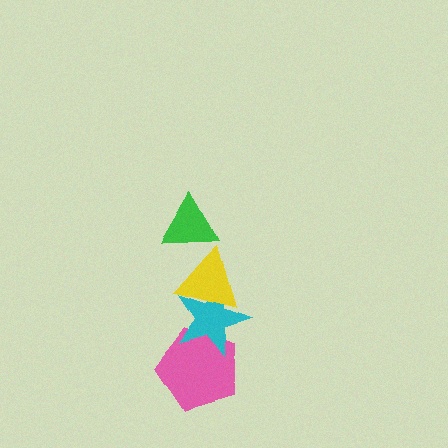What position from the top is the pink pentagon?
The pink pentagon is 4th from the top.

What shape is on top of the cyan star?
The yellow triangle is on top of the cyan star.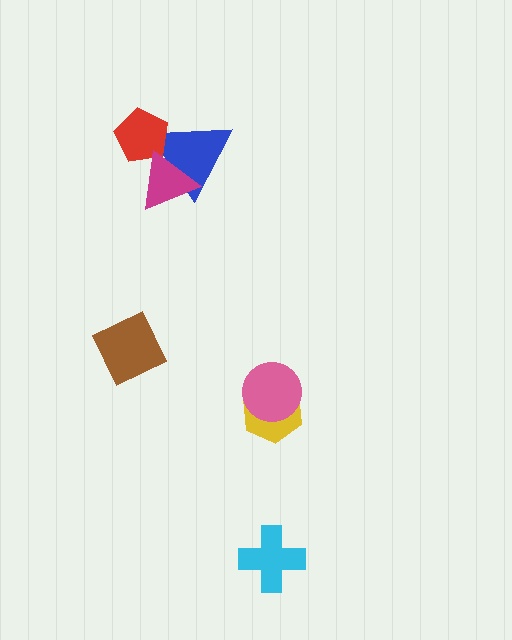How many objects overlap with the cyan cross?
0 objects overlap with the cyan cross.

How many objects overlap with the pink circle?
1 object overlaps with the pink circle.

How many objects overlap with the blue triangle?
2 objects overlap with the blue triangle.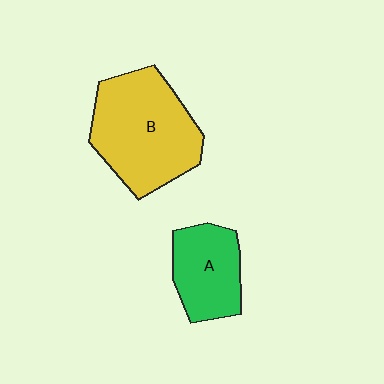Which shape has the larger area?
Shape B (yellow).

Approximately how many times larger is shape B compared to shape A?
Approximately 1.8 times.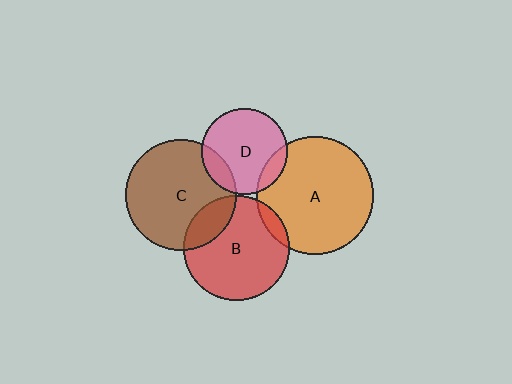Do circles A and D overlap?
Yes.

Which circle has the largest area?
Circle A (orange).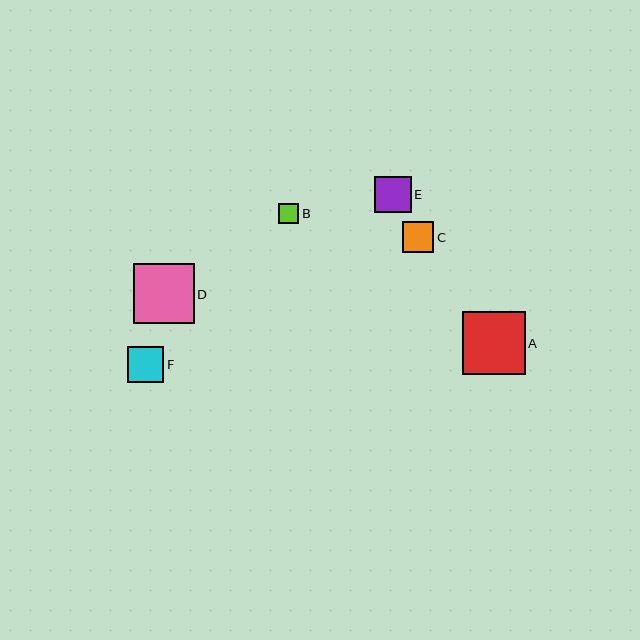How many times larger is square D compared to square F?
Square D is approximately 1.7 times the size of square F.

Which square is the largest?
Square A is the largest with a size of approximately 63 pixels.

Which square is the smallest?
Square B is the smallest with a size of approximately 20 pixels.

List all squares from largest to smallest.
From largest to smallest: A, D, E, F, C, B.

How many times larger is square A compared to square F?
Square A is approximately 1.8 times the size of square F.